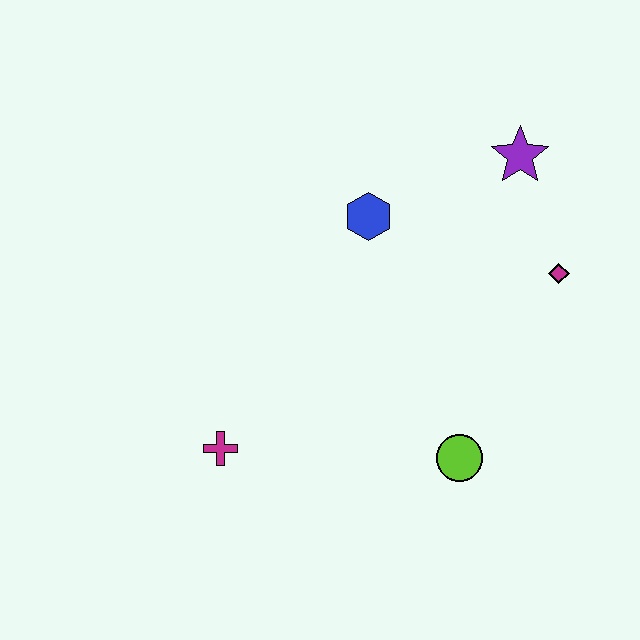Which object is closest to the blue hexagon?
The purple star is closest to the blue hexagon.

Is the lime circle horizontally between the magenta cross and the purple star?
Yes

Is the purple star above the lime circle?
Yes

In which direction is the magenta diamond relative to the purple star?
The magenta diamond is below the purple star.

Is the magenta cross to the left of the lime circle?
Yes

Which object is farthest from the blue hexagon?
The magenta cross is farthest from the blue hexagon.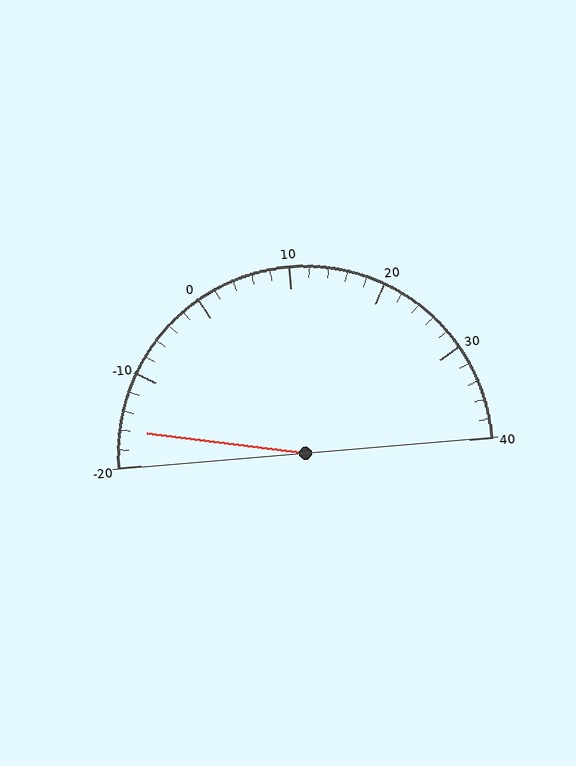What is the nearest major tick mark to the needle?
The nearest major tick mark is -20.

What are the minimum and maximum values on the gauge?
The gauge ranges from -20 to 40.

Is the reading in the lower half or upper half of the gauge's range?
The reading is in the lower half of the range (-20 to 40).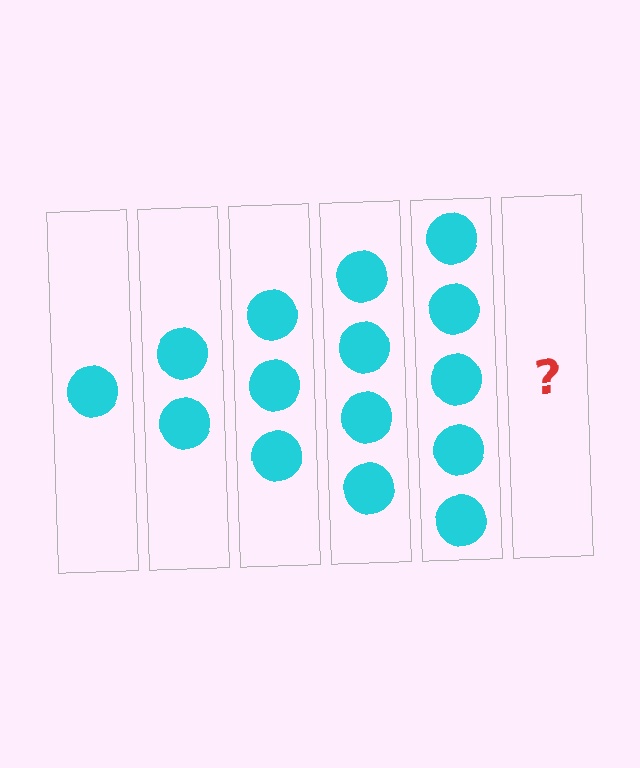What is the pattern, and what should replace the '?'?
The pattern is that each step adds one more circle. The '?' should be 6 circles.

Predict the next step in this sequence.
The next step is 6 circles.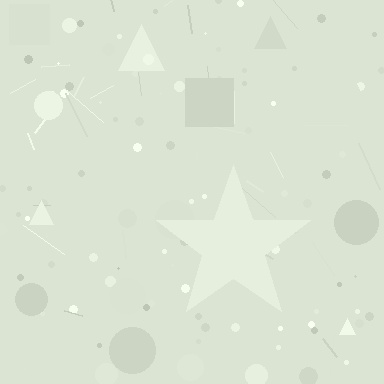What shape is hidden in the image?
A star is hidden in the image.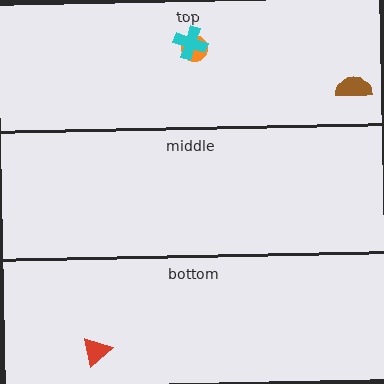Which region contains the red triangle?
The bottom region.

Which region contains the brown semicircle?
The top region.